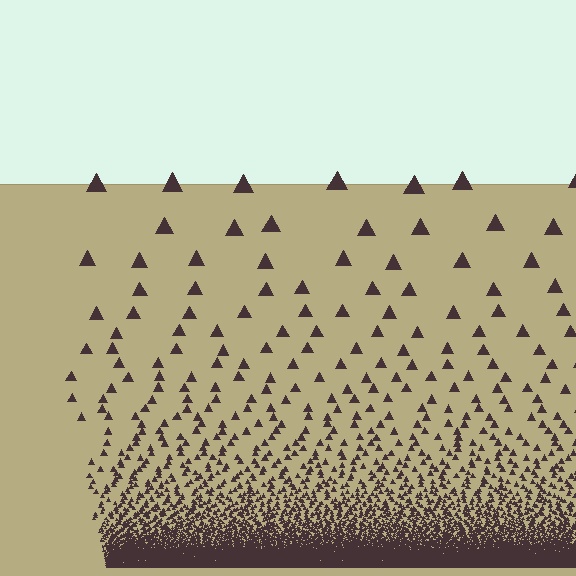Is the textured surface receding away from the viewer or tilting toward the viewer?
The surface appears to tilt toward the viewer. Texture elements get larger and sparser toward the top.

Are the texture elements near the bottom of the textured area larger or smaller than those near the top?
Smaller. The gradient is inverted — elements near the bottom are smaller and denser.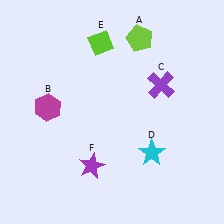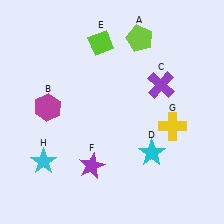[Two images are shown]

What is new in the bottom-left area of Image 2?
A cyan star (H) was added in the bottom-left area of Image 2.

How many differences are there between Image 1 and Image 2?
There are 2 differences between the two images.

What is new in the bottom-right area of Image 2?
A yellow cross (G) was added in the bottom-right area of Image 2.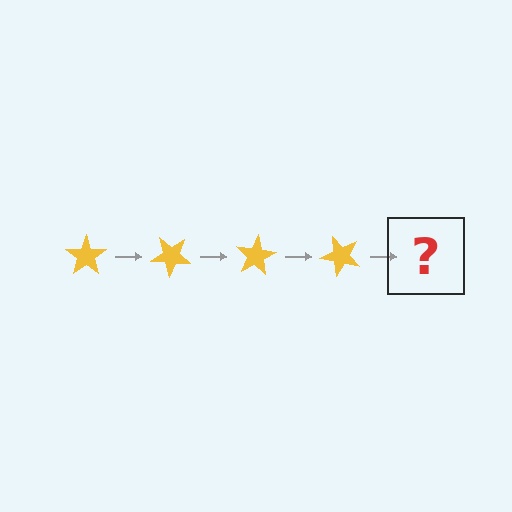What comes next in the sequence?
The next element should be a yellow star rotated 160 degrees.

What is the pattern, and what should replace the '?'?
The pattern is that the star rotates 40 degrees each step. The '?' should be a yellow star rotated 160 degrees.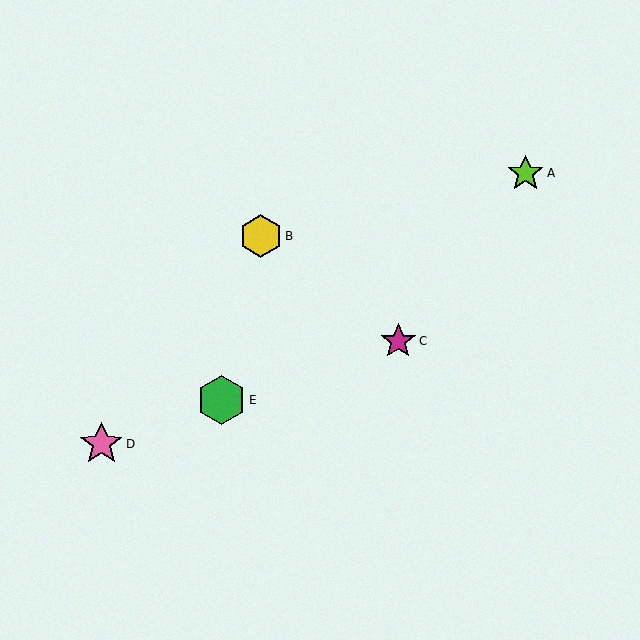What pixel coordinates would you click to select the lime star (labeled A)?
Click at (525, 173) to select the lime star A.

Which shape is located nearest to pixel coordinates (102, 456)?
The pink star (labeled D) at (101, 444) is nearest to that location.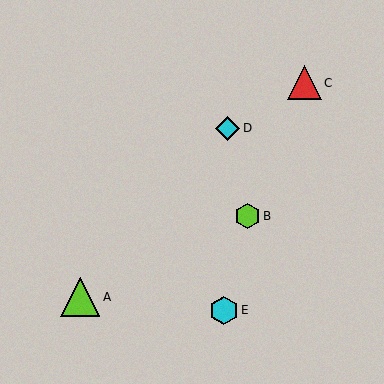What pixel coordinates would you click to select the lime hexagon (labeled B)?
Click at (247, 216) to select the lime hexagon B.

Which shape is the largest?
The lime triangle (labeled A) is the largest.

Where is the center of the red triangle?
The center of the red triangle is at (305, 83).